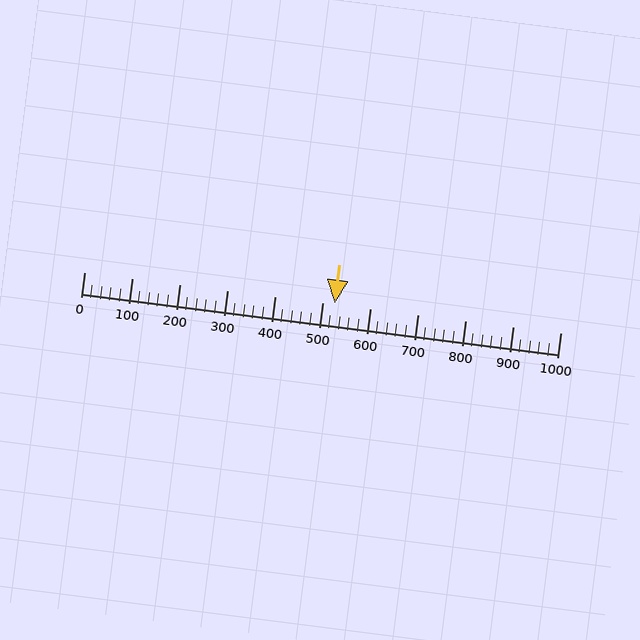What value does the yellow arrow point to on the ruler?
The yellow arrow points to approximately 526.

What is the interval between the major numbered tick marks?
The major tick marks are spaced 100 units apart.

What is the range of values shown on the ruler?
The ruler shows values from 0 to 1000.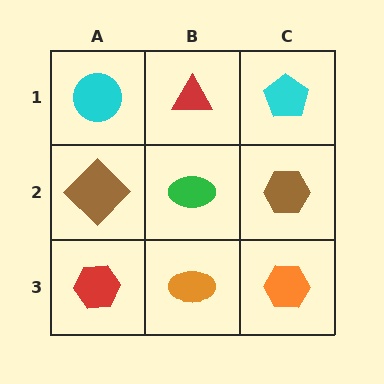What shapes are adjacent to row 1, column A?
A brown diamond (row 2, column A), a red triangle (row 1, column B).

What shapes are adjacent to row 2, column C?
A cyan pentagon (row 1, column C), an orange hexagon (row 3, column C), a green ellipse (row 2, column B).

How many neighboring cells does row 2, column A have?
3.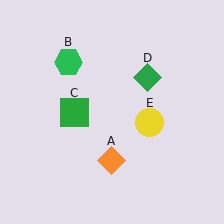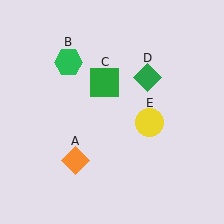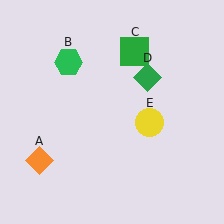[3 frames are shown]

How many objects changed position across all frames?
2 objects changed position: orange diamond (object A), green square (object C).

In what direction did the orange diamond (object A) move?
The orange diamond (object A) moved left.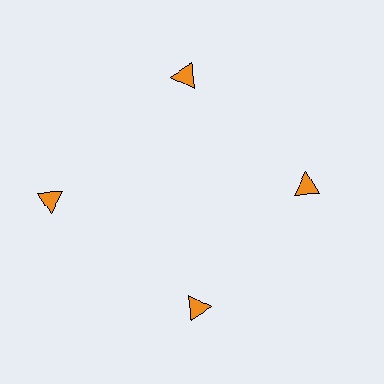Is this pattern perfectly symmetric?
No. The 4 orange triangles are arranged in a ring, but one element near the 9 o'clock position is pushed outward from the center, breaking the 4-fold rotational symmetry.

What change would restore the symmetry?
The symmetry would be restored by moving it inward, back onto the ring so that all 4 triangles sit at equal angles and equal distance from the center.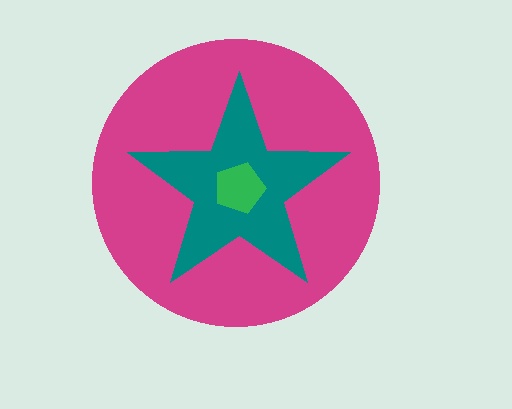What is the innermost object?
The green pentagon.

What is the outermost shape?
The magenta circle.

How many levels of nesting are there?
3.